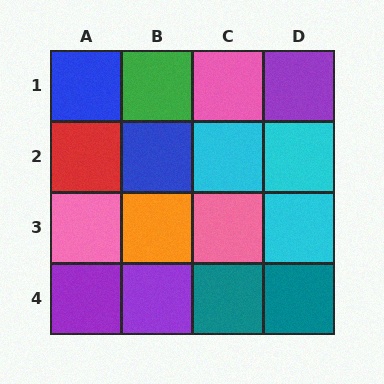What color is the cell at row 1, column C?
Pink.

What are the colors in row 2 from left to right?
Red, blue, cyan, cyan.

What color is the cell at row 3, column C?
Pink.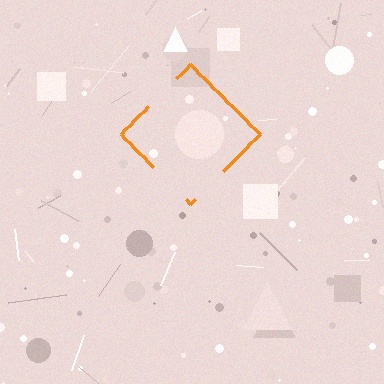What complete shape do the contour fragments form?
The contour fragments form a diamond.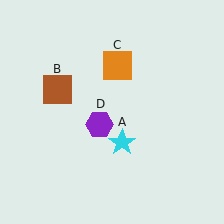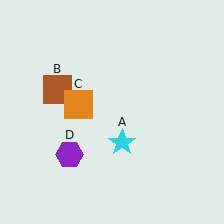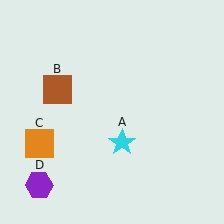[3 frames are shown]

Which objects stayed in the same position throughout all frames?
Cyan star (object A) and brown square (object B) remained stationary.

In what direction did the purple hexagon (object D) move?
The purple hexagon (object D) moved down and to the left.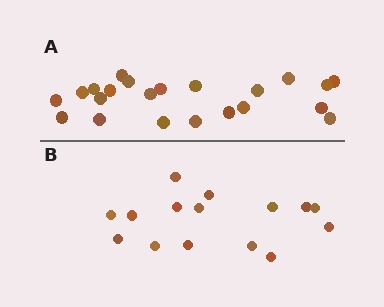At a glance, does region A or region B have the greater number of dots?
Region A (the top region) has more dots.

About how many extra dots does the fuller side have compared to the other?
Region A has roughly 8 or so more dots than region B.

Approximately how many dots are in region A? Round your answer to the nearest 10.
About 20 dots. (The exact count is 22, which rounds to 20.)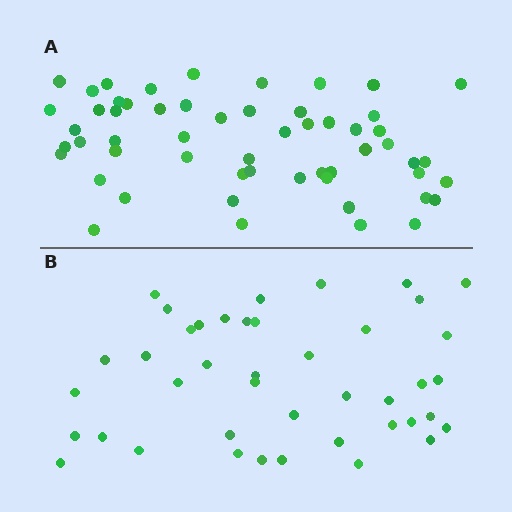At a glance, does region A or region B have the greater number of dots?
Region A (the top region) has more dots.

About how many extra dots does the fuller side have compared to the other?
Region A has approximately 15 more dots than region B.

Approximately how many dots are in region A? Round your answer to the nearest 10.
About 60 dots. (The exact count is 56, which rounds to 60.)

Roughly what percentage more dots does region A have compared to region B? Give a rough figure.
About 35% more.